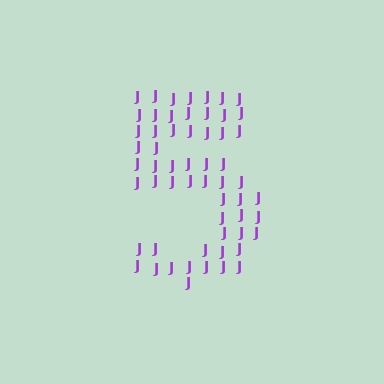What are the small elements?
The small elements are letter J's.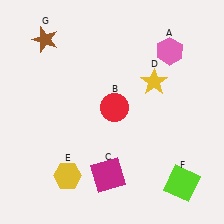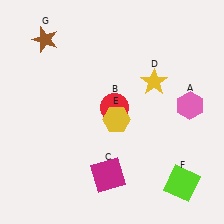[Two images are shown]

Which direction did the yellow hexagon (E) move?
The yellow hexagon (E) moved up.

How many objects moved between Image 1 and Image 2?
2 objects moved between the two images.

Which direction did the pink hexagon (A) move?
The pink hexagon (A) moved down.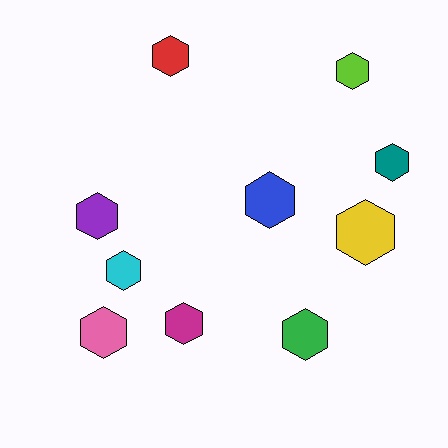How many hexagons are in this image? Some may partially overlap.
There are 10 hexagons.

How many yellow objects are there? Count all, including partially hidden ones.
There is 1 yellow object.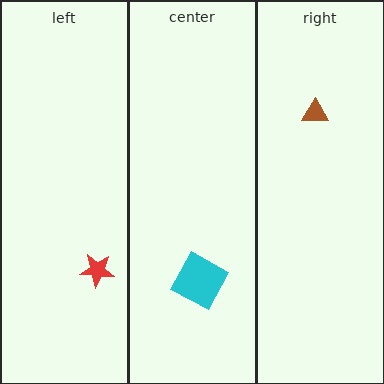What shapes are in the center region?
The cyan square.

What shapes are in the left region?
The red star.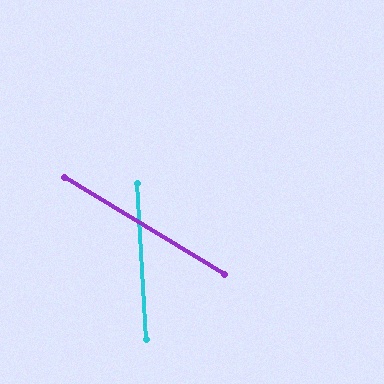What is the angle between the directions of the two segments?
Approximately 56 degrees.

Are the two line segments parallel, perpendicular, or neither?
Neither parallel nor perpendicular — they differ by about 56°.